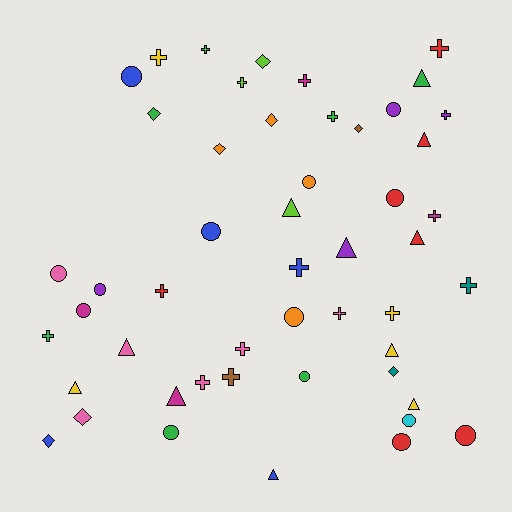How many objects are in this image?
There are 50 objects.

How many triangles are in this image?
There are 11 triangles.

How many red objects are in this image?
There are 7 red objects.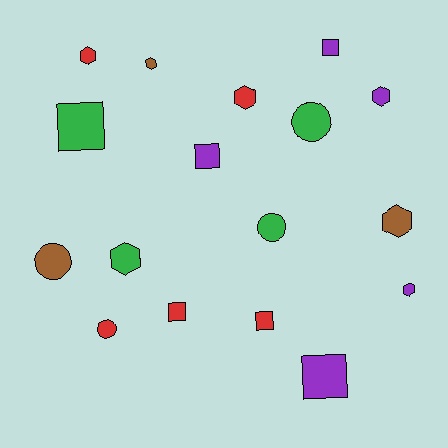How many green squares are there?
There is 1 green square.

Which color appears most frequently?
Purple, with 5 objects.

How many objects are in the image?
There are 17 objects.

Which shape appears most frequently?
Hexagon, with 7 objects.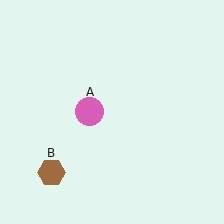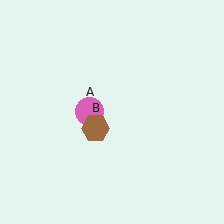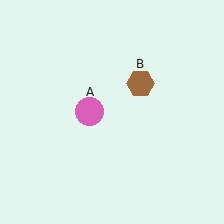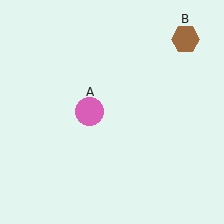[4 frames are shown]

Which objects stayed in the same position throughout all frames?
Pink circle (object A) remained stationary.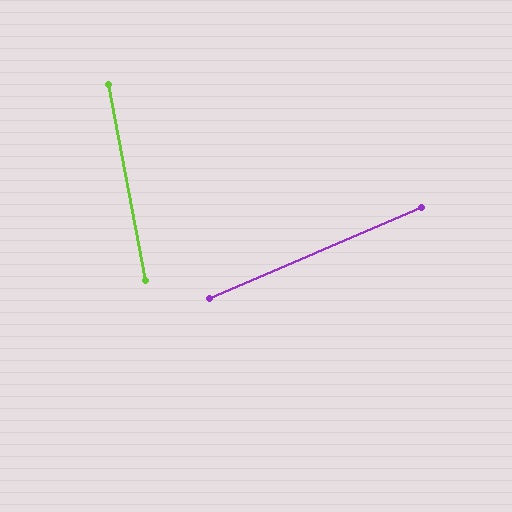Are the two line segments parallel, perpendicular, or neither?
Neither parallel nor perpendicular — they differ by about 78°.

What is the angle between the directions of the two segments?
Approximately 78 degrees.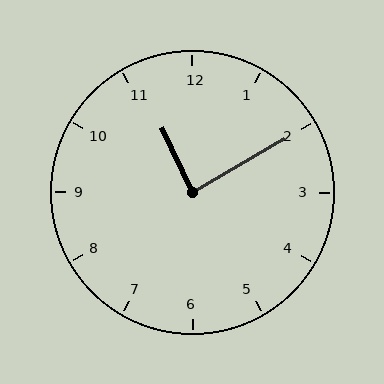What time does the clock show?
11:10.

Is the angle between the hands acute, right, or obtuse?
It is right.